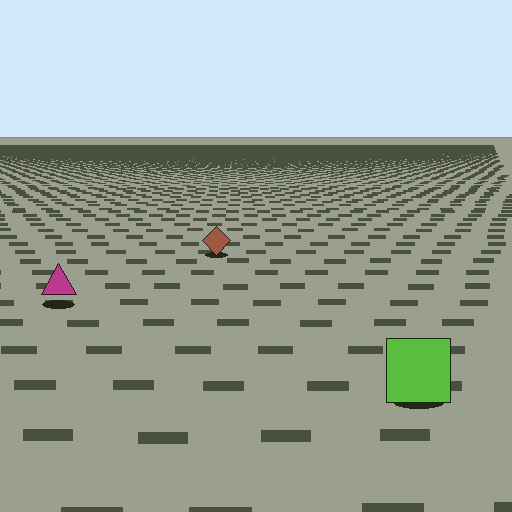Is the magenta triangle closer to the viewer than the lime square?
No. The lime square is closer — you can tell from the texture gradient: the ground texture is coarser near it.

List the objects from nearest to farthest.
From nearest to farthest: the lime square, the magenta triangle, the brown diamond.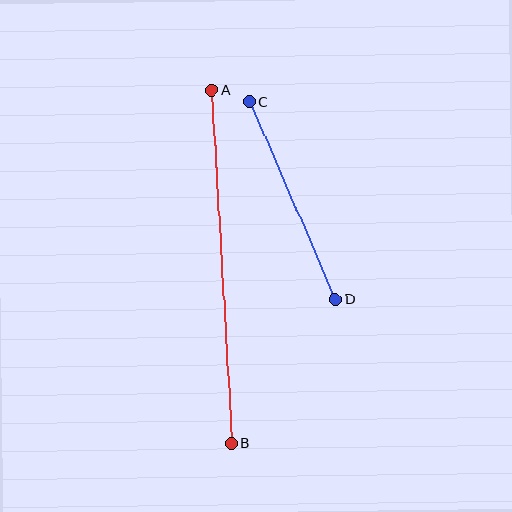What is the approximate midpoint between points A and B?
The midpoint is at approximately (222, 267) pixels.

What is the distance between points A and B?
The distance is approximately 354 pixels.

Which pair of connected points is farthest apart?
Points A and B are farthest apart.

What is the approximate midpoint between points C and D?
The midpoint is at approximately (292, 201) pixels.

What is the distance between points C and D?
The distance is approximately 215 pixels.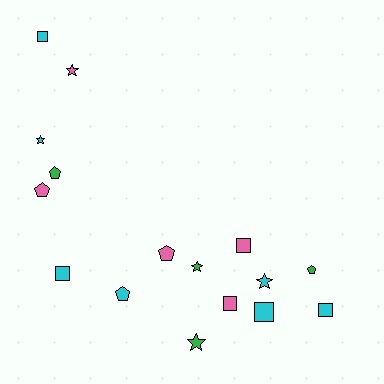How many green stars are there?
There are 2 green stars.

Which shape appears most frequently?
Square, with 6 objects.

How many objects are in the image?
There are 16 objects.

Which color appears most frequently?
Cyan, with 7 objects.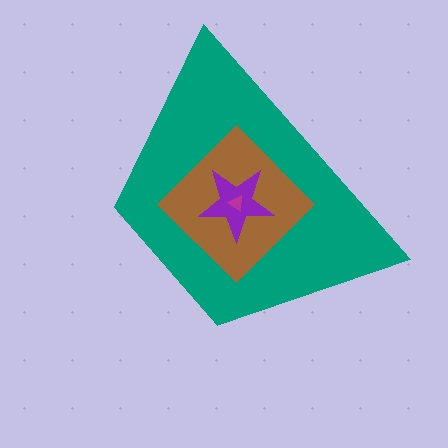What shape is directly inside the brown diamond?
The purple star.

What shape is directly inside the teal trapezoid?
The brown diamond.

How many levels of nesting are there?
4.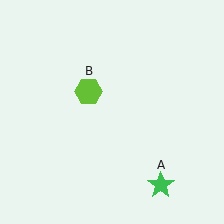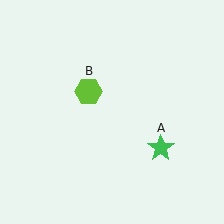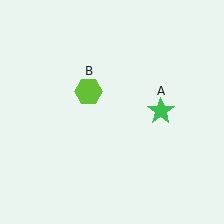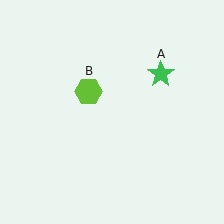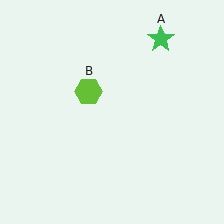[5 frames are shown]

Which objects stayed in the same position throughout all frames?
Lime hexagon (object B) remained stationary.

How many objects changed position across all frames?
1 object changed position: green star (object A).